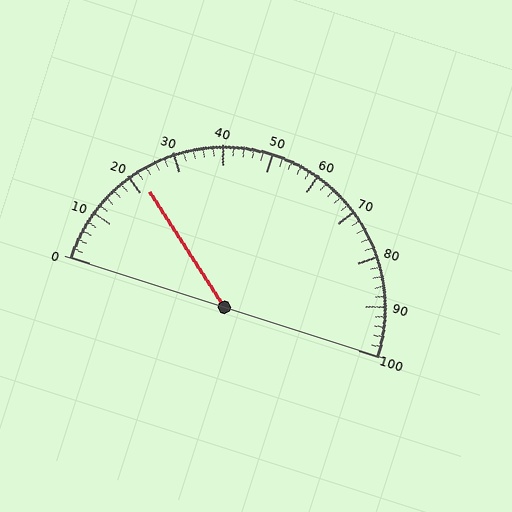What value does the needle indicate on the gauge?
The needle indicates approximately 22.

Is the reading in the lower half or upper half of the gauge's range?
The reading is in the lower half of the range (0 to 100).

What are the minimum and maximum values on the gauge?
The gauge ranges from 0 to 100.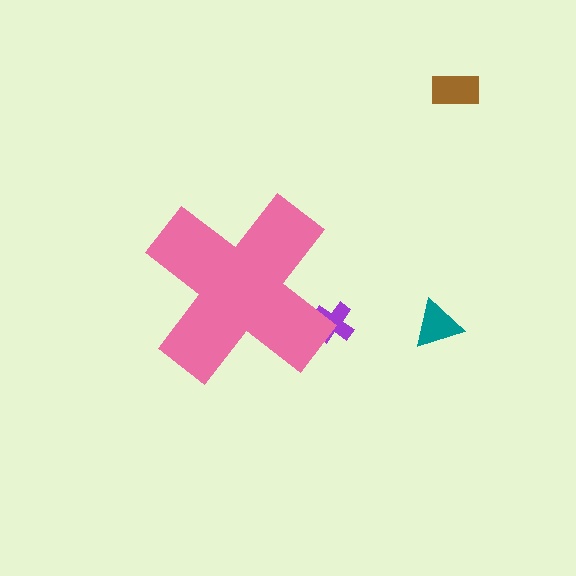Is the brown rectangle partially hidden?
No, the brown rectangle is fully visible.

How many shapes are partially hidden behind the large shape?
1 shape is partially hidden.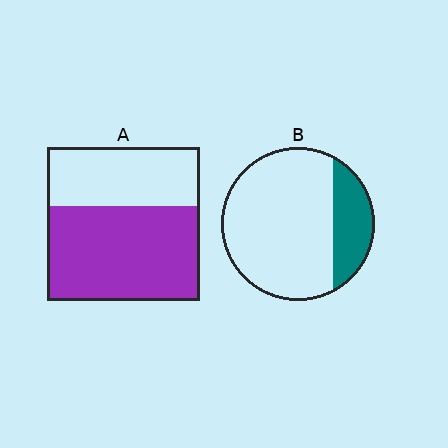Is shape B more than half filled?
No.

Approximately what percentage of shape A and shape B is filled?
A is approximately 60% and B is approximately 20%.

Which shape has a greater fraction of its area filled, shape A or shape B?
Shape A.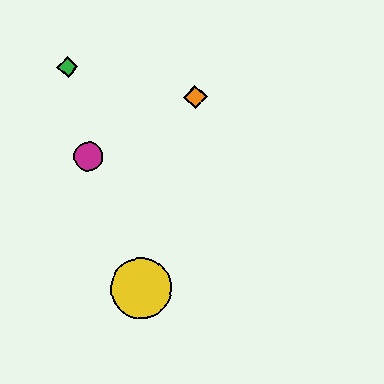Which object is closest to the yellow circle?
The magenta circle is closest to the yellow circle.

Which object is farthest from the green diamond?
The yellow circle is farthest from the green diamond.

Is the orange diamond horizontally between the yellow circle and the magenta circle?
No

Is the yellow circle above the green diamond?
No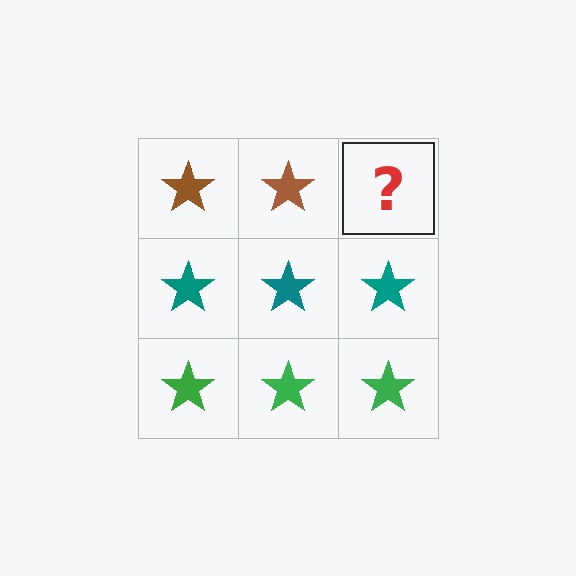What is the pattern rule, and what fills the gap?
The rule is that each row has a consistent color. The gap should be filled with a brown star.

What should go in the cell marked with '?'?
The missing cell should contain a brown star.